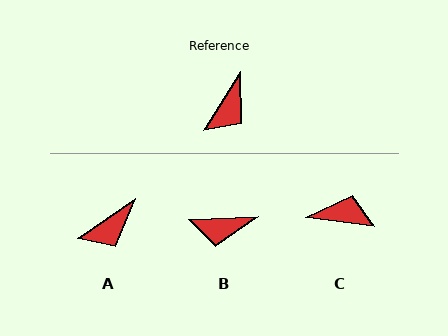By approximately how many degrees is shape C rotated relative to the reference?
Approximately 114 degrees counter-clockwise.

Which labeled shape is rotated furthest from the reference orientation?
C, about 114 degrees away.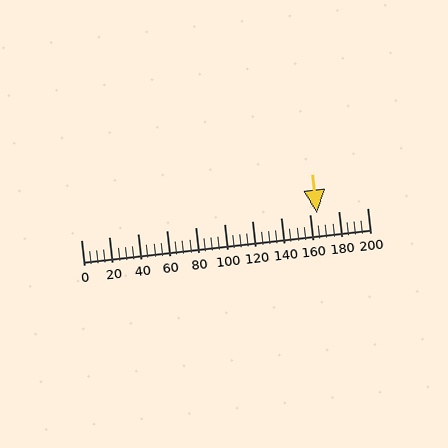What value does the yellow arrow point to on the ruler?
The yellow arrow points to approximately 165.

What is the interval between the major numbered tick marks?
The major tick marks are spaced 20 units apart.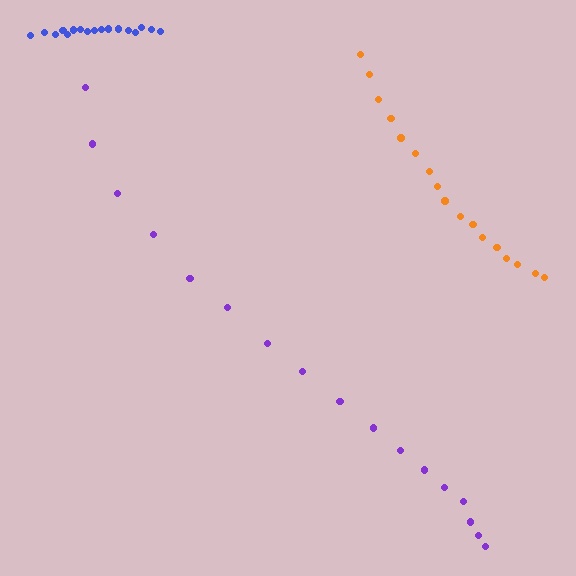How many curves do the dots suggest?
There are 3 distinct paths.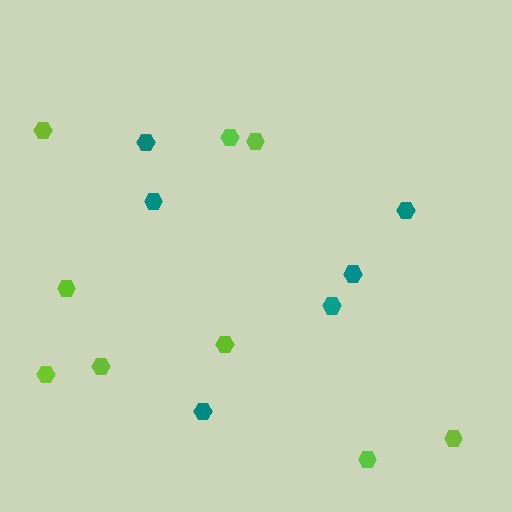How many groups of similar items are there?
There are 2 groups: one group of lime hexagons (9) and one group of teal hexagons (6).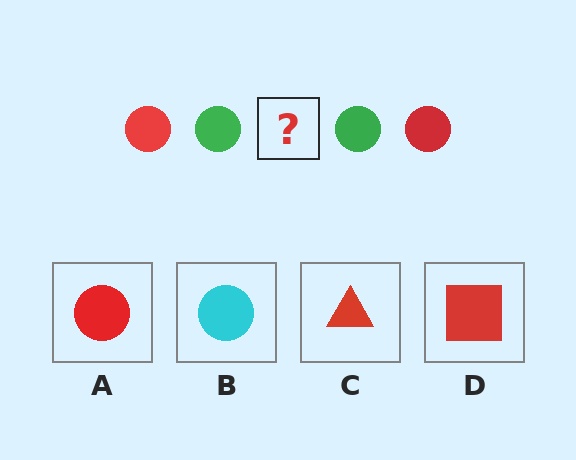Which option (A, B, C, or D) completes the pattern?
A.